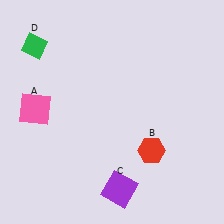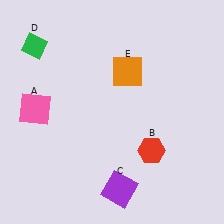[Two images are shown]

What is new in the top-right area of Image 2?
An orange square (E) was added in the top-right area of Image 2.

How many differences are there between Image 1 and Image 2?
There is 1 difference between the two images.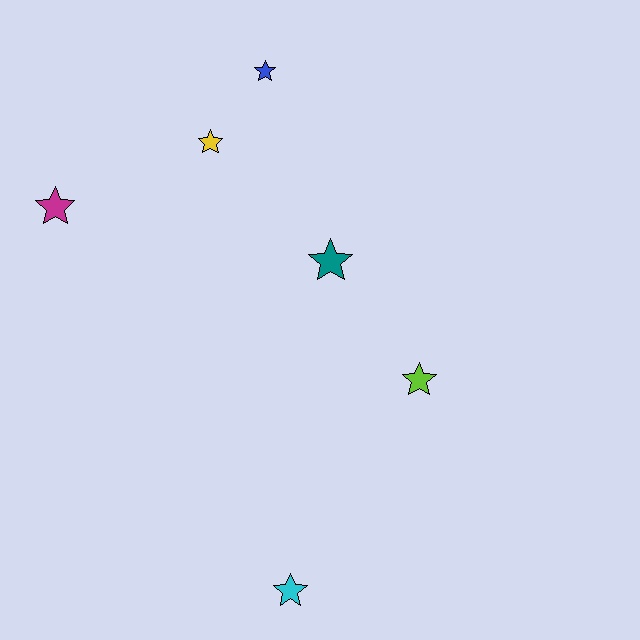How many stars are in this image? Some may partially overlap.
There are 6 stars.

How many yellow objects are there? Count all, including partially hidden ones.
There is 1 yellow object.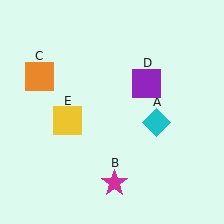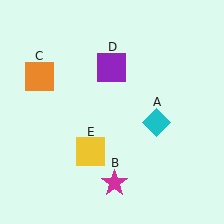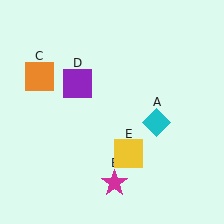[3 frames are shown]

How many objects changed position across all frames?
2 objects changed position: purple square (object D), yellow square (object E).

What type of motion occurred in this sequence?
The purple square (object D), yellow square (object E) rotated counterclockwise around the center of the scene.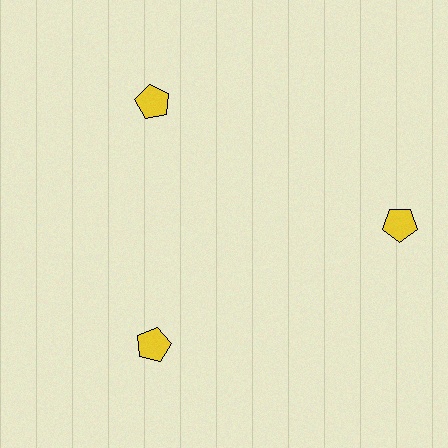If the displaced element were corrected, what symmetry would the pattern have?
It would have 3-fold rotational symmetry — the pattern would map onto itself every 120 degrees.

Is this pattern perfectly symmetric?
No. The 3 yellow pentagons are arranged in a ring, but one element near the 3 o'clock position is pushed outward from the center, breaking the 3-fold rotational symmetry.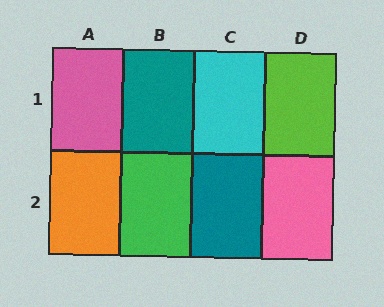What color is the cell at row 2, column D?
Pink.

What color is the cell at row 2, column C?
Teal.